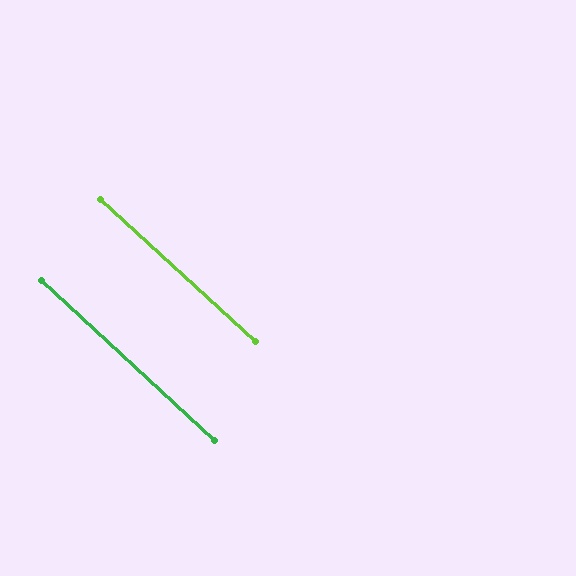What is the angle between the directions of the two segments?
Approximately 0 degrees.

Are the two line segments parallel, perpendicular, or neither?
Parallel — their directions differ by only 0.2°.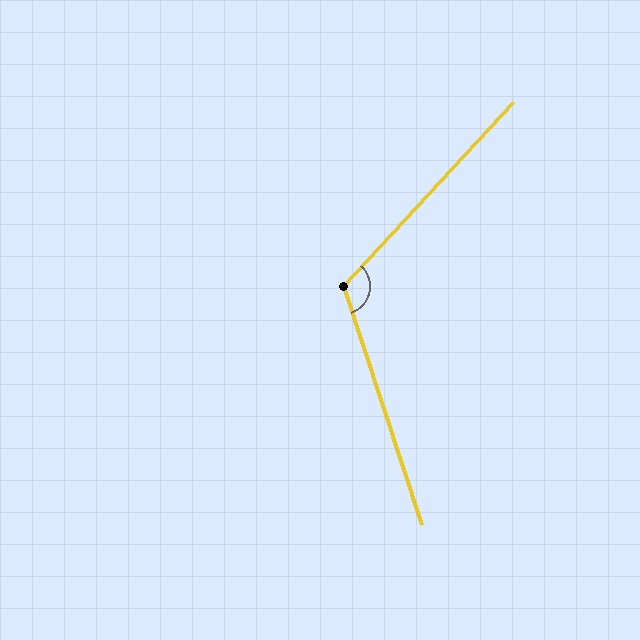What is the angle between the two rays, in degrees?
Approximately 119 degrees.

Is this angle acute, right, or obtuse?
It is obtuse.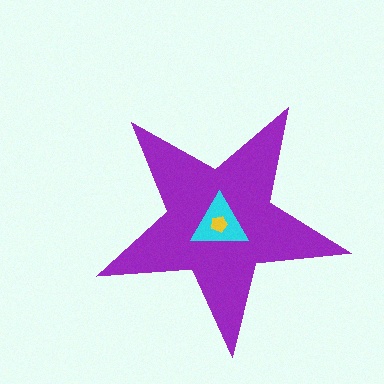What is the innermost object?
The yellow pentagon.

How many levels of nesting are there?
3.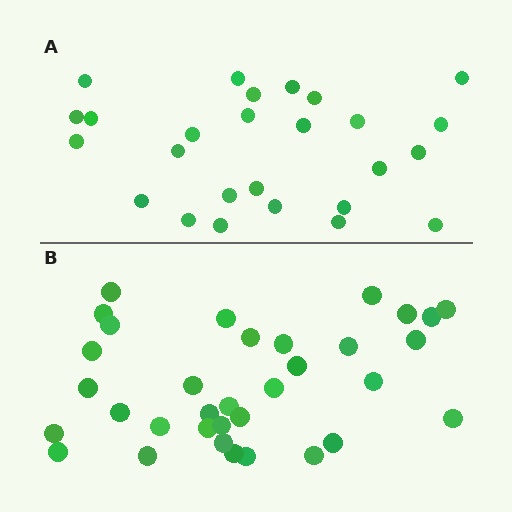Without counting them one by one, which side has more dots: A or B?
Region B (the bottom region) has more dots.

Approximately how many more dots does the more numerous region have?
Region B has roughly 8 or so more dots than region A.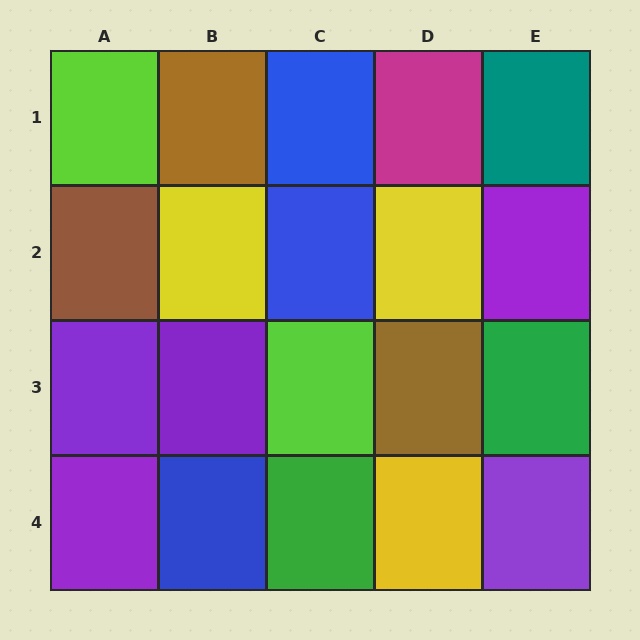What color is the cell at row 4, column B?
Blue.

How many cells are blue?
3 cells are blue.